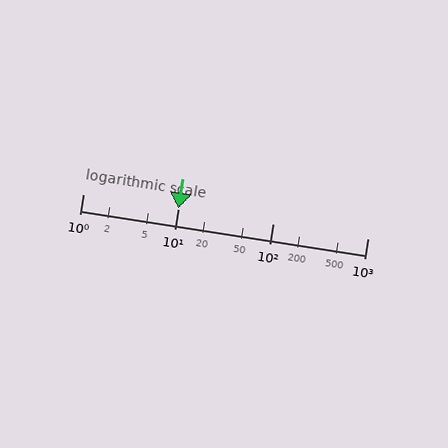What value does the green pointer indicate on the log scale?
The pointer indicates approximately 10.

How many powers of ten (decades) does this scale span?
The scale spans 3 decades, from 1 to 1000.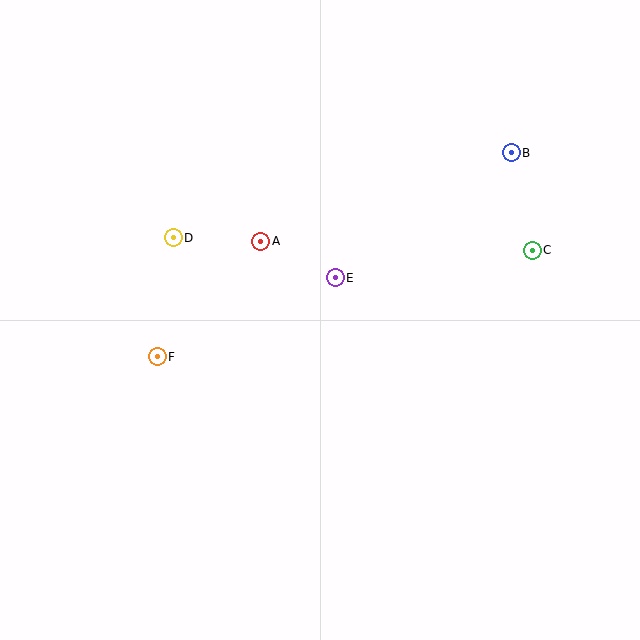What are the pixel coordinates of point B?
Point B is at (511, 153).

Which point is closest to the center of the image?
Point E at (335, 278) is closest to the center.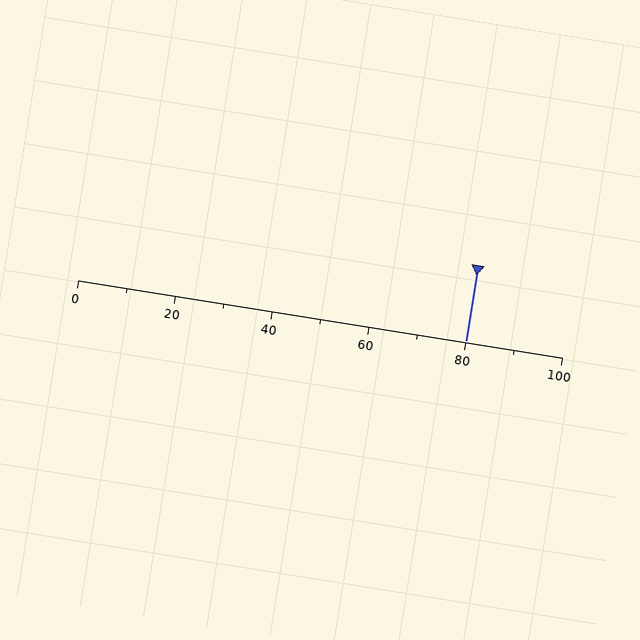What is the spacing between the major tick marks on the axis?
The major ticks are spaced 20 apart.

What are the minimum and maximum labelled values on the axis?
The axis runs from 0 to 100.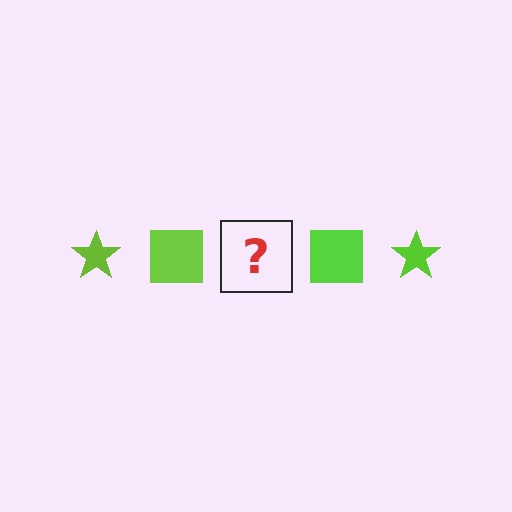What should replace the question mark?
The question mark should be replaced with a lime star.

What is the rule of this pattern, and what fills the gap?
The rule is that the pattern cycles through star, square shapes in lime. The gap should be filled with a lime star.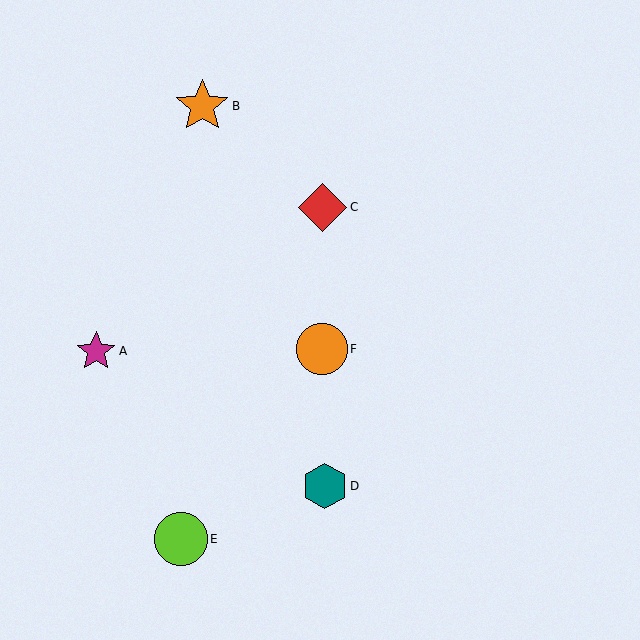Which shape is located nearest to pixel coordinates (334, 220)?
The red diamond (labeled C) at (323, 207) is nearest to that location.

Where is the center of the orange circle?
The center of the orange circle is at (322, 349).